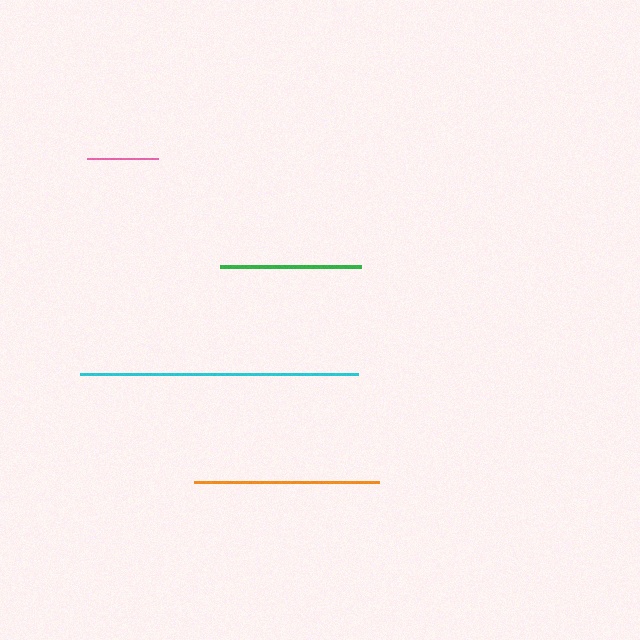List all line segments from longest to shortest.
From longest to shortest: cyan, orange, green, pink.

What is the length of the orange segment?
The orange segment is approximately 185 pixels long.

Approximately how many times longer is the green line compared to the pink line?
The green line is approximately 2.0 times the length of the pink line.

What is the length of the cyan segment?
The cyan segment is approximately 279 pixels long.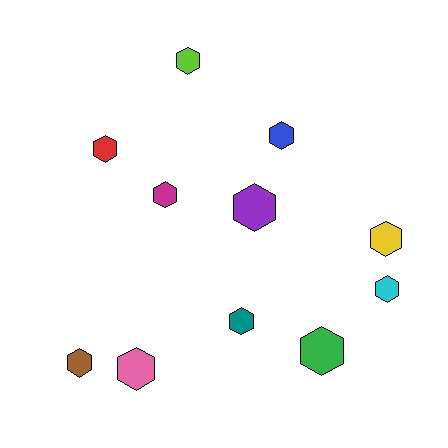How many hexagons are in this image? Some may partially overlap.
There are 11 hexagons.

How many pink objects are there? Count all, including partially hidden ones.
There is 1 pink object.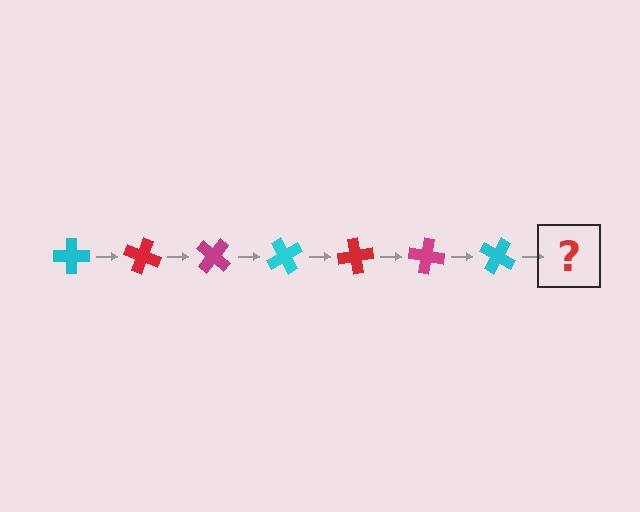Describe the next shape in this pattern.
It should be a red cross, rotated 140 degrees from the start.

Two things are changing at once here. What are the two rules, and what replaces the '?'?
The two rules are that it rotates 20 degrees each step and the color cycles through cyan, red, and magenta. The '?' should be a red cross, rotated 140 degrees from the start.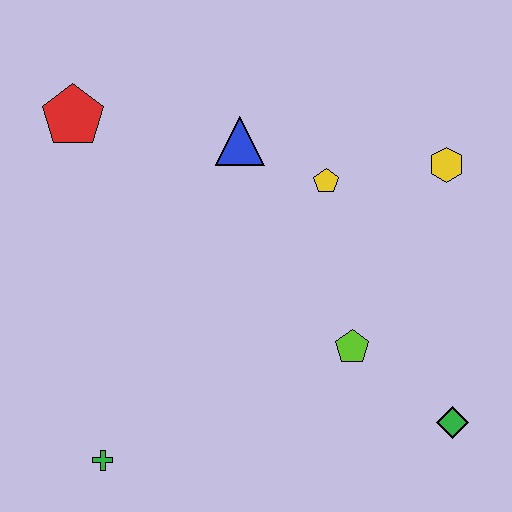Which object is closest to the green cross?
The lime pentagon is closest to the green cross.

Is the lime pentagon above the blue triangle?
No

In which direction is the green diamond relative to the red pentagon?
The green diamond is to the right of the red pentagon.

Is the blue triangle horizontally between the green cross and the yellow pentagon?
Yes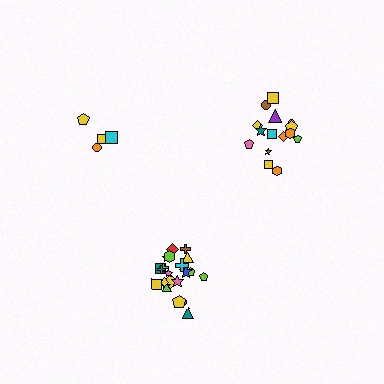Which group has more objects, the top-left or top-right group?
The top-right group.